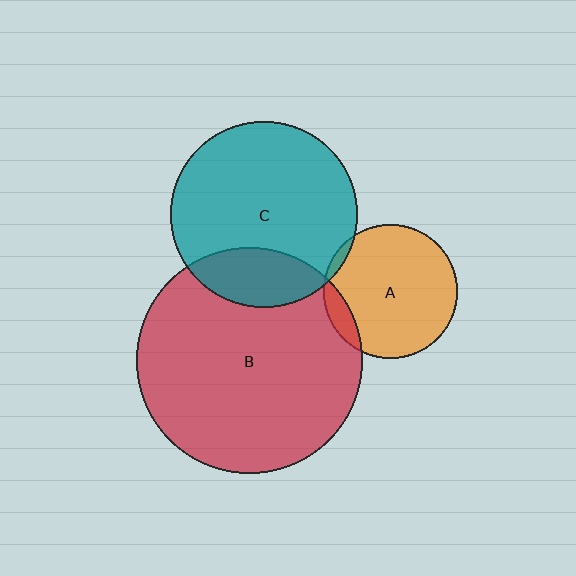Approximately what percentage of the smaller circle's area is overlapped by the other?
Approximately 20%.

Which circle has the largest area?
Circle B (red).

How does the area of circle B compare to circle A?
Approximately 2.8 times.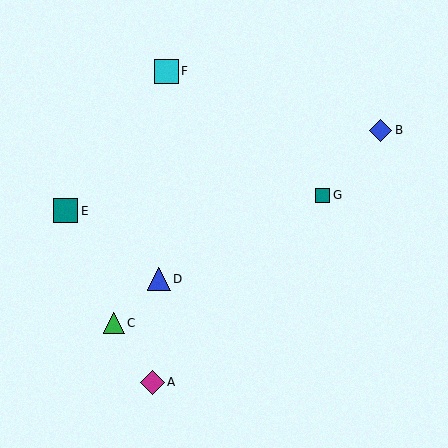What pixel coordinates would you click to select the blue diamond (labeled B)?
Click at (381, 130) to select the blue diamond B.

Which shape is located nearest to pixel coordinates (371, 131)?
The blue diamond (labeled B) at (381, 130) is nearest to that location.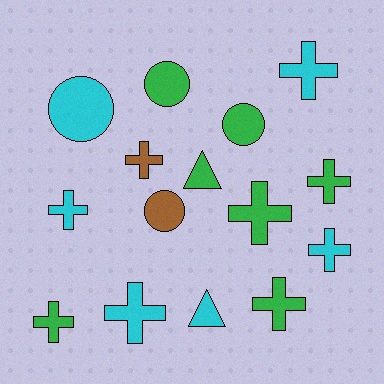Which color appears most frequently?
Green, with 7 objects.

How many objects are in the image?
There are 15 objects.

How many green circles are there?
There are 2 green circles.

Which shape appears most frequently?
Cross, with 9 objects.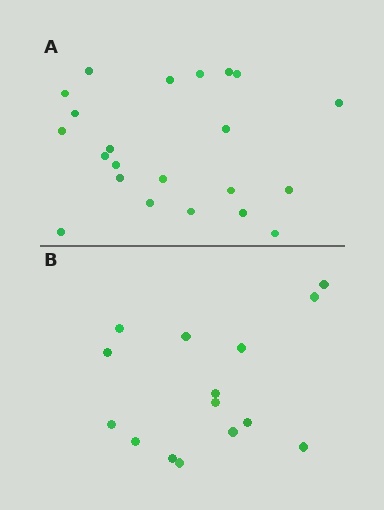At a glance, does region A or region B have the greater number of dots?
Region A (the top region) has more dots.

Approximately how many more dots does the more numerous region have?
Region A has roughly 8 or so more dots than region B.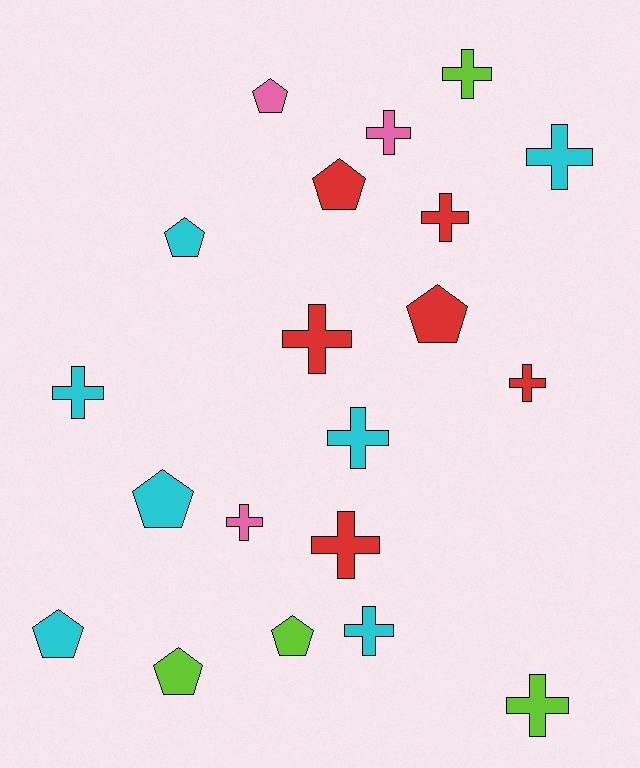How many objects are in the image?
There are 20 objects.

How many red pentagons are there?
There are 2 red pentagons.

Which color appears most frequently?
Cyan, with 7 objects.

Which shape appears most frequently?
Cross, with 12 objects.